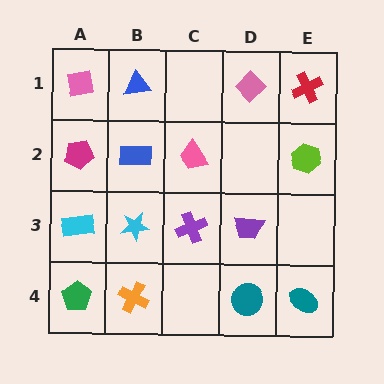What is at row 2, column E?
A lime hexagon.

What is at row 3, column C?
A purple cross.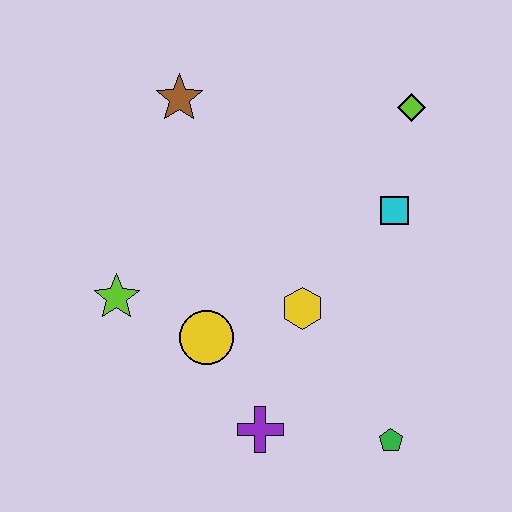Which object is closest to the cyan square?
The lime diamond is closest to the cyan square.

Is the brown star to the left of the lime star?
No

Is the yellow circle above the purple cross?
Yes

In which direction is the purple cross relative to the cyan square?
The purple cross is below the cyan square.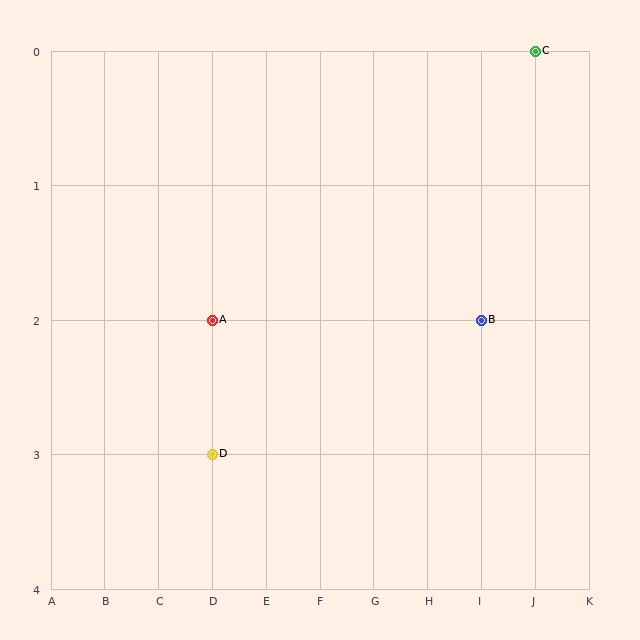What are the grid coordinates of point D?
Point D is at grid coordinates (D, 3).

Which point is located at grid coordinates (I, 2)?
Point B is at (I, 2).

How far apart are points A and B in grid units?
Points A and B are 5 columns apart.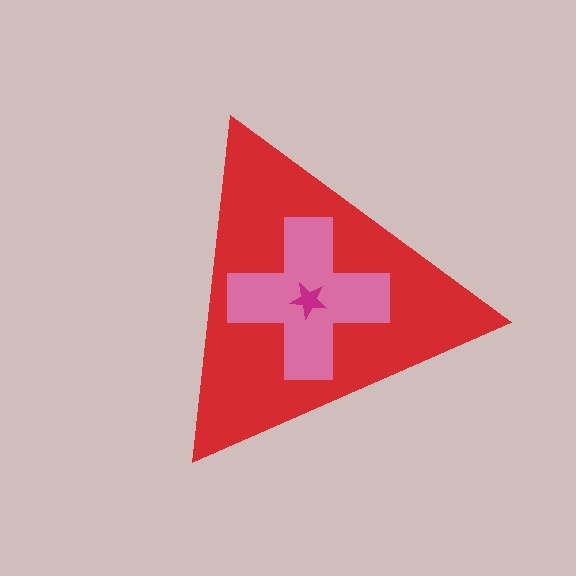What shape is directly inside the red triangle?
The pink cross.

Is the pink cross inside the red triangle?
Yes.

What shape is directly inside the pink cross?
The magenta star.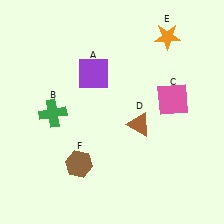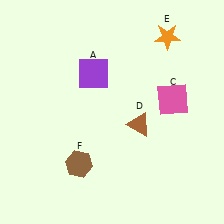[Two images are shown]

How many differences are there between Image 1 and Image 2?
There is 1 difference between the two images.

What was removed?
The green cross (B) was removed in Image 2.